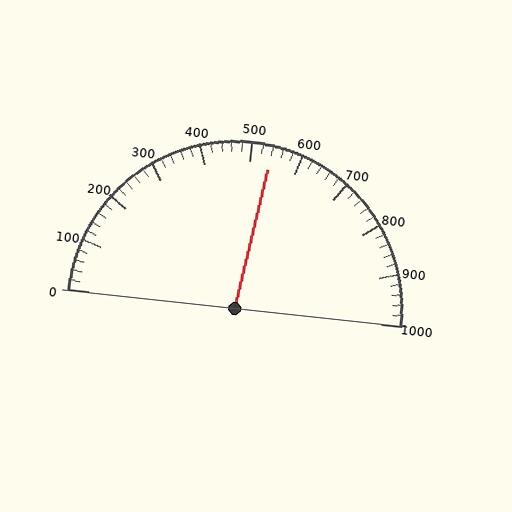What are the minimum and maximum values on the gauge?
The gauge ranges from 0 to 1000.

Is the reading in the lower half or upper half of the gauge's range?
The reading is in the upper half of the range (0 to 1000).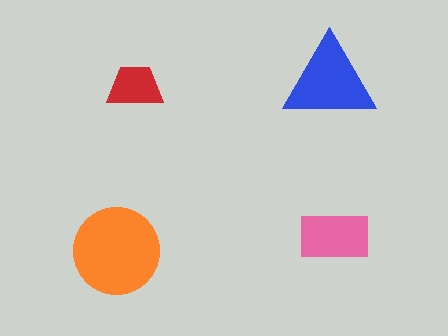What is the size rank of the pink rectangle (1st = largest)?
3rd.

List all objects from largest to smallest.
The orange circle, the blue triangle, the pink rectangle, the red trapezoid.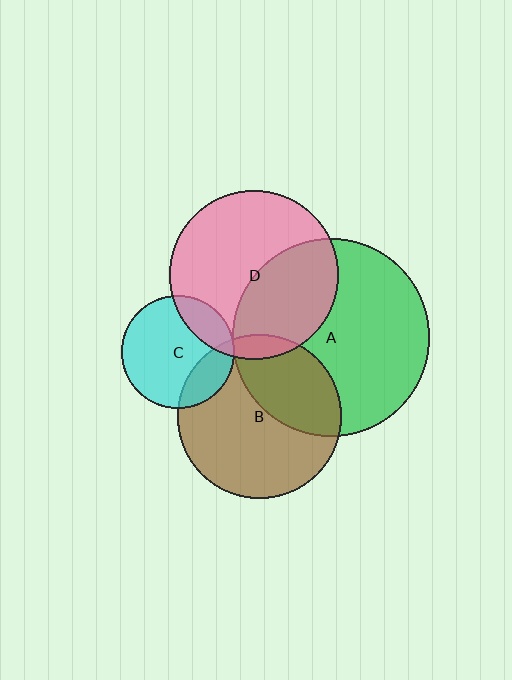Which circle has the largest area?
Circle A (green).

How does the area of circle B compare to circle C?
Approximately 2.1 times.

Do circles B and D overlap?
Yes.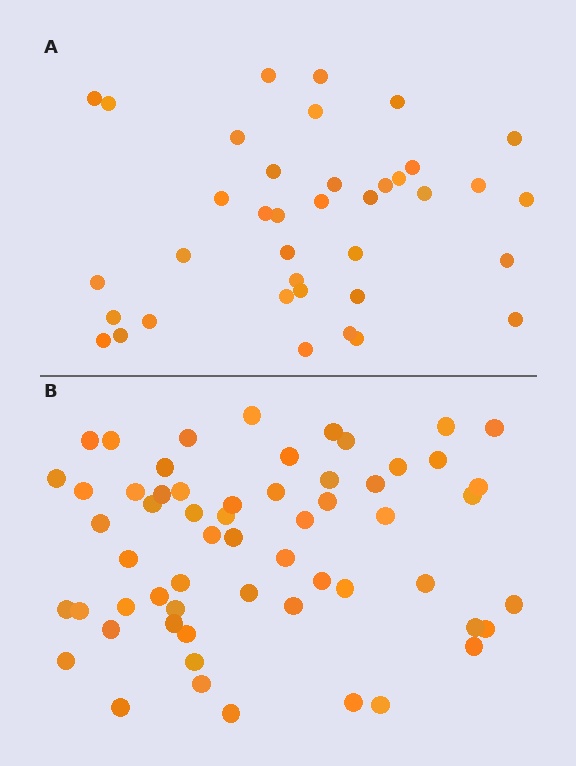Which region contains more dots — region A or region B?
Region B (the bottom region) has more dots.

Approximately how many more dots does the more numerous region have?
Region B has approximately 20 more dots than region A.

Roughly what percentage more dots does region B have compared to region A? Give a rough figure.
About 55% more.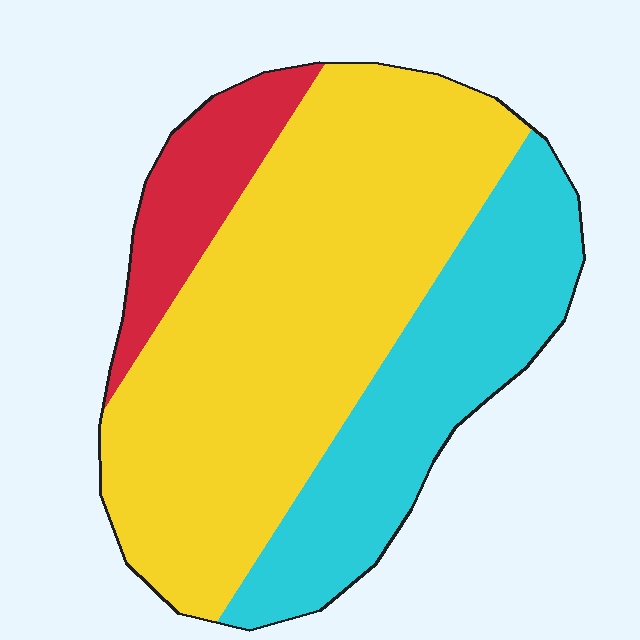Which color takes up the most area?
Yellow, at roughly 60%.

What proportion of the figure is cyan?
Cyan takes up about one quarter (1/4) of the figure.